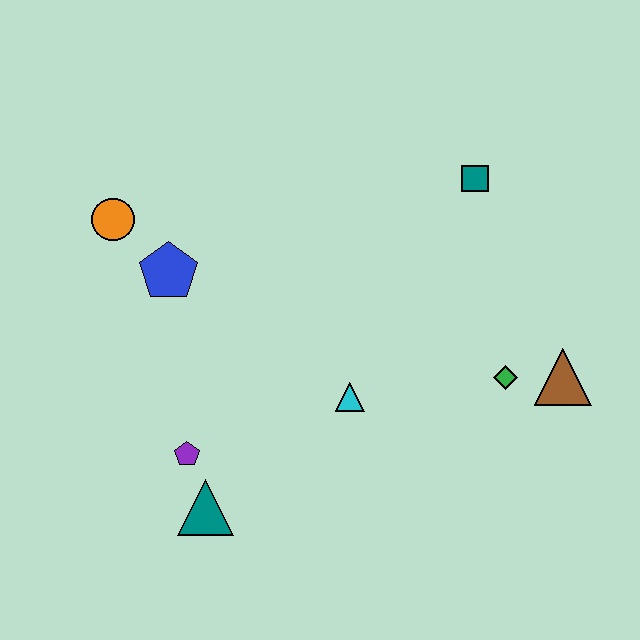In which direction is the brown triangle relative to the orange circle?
The brown triangle is to the right of the orange circle.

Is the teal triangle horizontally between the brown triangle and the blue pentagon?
Yes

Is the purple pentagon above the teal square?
No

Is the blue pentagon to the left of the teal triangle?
Yes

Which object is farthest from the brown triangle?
The orange circle is farthest from the brown triangle.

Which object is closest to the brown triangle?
The green diamond is closest to the brown triangle.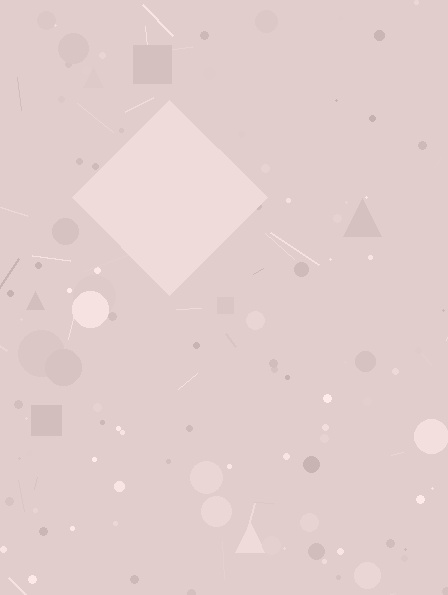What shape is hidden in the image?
A diamond is hidden in the image.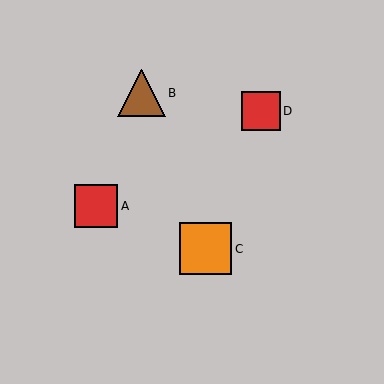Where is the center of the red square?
The center of the red square is at (261, 111).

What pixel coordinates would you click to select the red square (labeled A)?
Click at (96, 206) to select the red square A.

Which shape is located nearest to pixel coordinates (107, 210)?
The red square (labeled A) at (96, 206) is nearest to that location.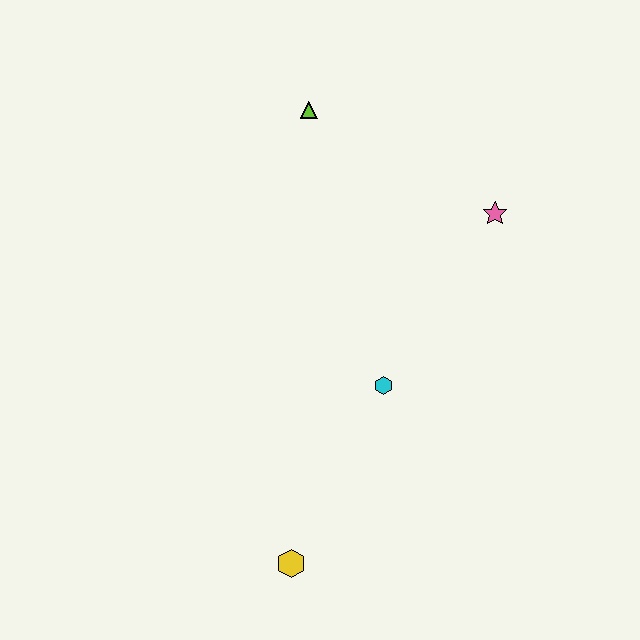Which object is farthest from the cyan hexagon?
The lime triangle is farthest from the cyan hexagon.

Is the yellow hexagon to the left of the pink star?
Yes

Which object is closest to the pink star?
The cyan hexagon is closest to the pink star.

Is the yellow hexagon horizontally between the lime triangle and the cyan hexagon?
No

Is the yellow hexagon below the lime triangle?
Yes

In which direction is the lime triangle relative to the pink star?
The lime triangle is to the left of the pink star.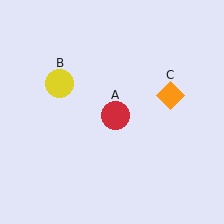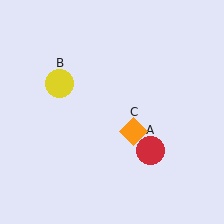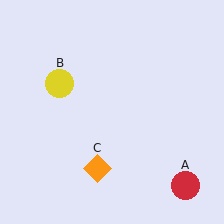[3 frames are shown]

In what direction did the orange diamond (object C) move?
The orange diamond (object C) moved down and to the left.